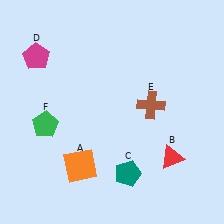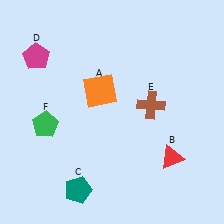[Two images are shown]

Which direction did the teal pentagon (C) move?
The teal pentagon (C) moved left.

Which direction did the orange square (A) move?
The orange square (A) moved up.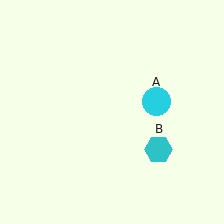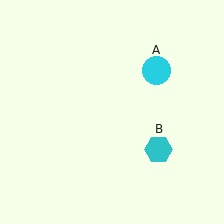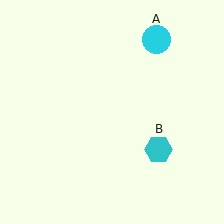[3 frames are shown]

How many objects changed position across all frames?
1 object changed position: cyan circle (object A).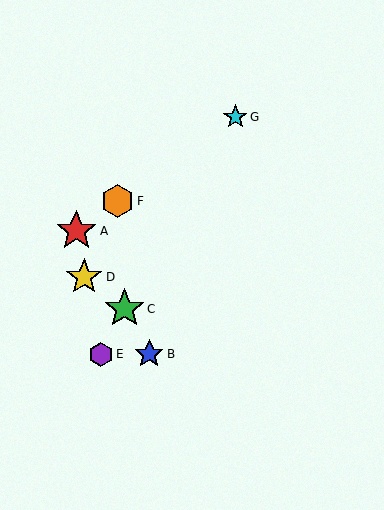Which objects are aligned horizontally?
Objects B, E are aligned horizontally.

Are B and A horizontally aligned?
No, B is at y≈354 and A is at y≈231.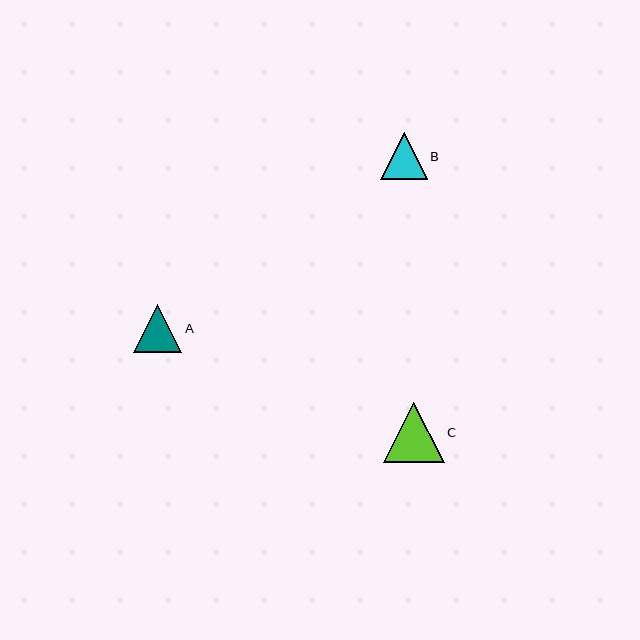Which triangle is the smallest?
Triangle B is the smallest with a size of approximately 46 pixels.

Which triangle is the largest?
Triangle C is the largest with a size of approximately 60 pixels.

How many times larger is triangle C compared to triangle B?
Triangle C is approximately 1.3 times the size of triangle B.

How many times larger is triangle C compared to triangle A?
Triangle C is approximately 1.3 times the size of triangle A.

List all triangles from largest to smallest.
From largest to smallest: C, A, B.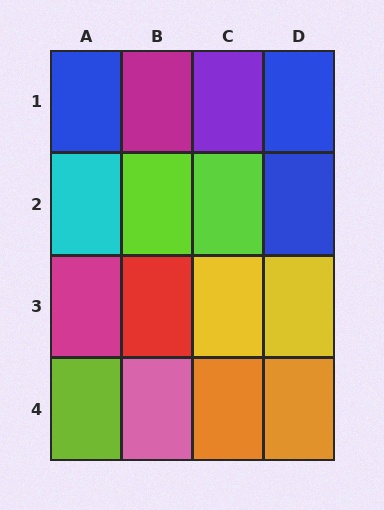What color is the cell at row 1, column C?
Purple.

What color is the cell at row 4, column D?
Orange.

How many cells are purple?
1 cell is purple.